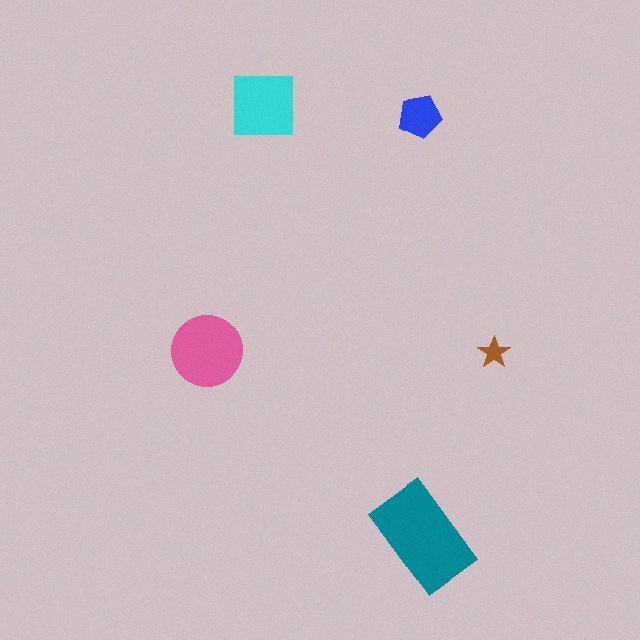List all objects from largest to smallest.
The teal rectangle, the pink circle, the cyan square, the blue pentagon, the brown star.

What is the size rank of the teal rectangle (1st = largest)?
1st.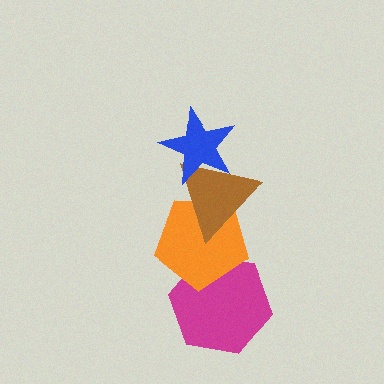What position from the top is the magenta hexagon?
The magenta hexagon is 4th from the top.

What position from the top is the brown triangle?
The brown triangle is 2nd from the top.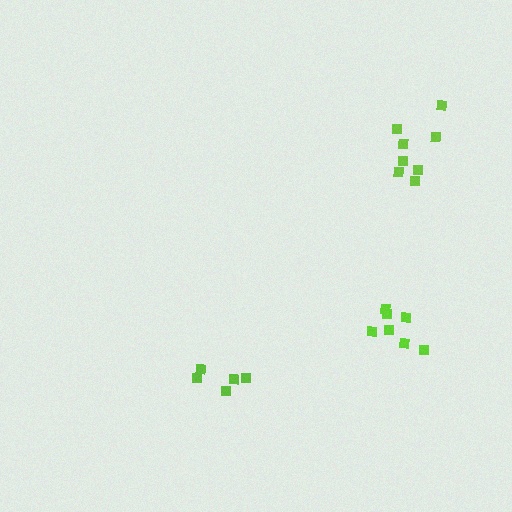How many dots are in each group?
Group 1: 5 dots, Group 2: 7 dots, Group 3: 8 dots (20 total).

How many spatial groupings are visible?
There are 3 spatial groupings.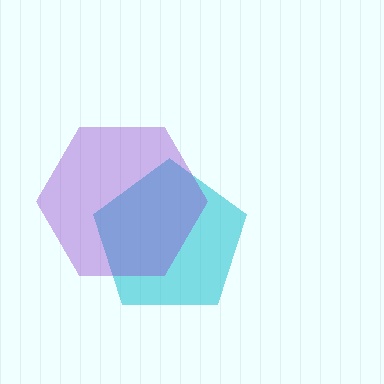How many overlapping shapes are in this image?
There are 2 overlapping shapes in the image.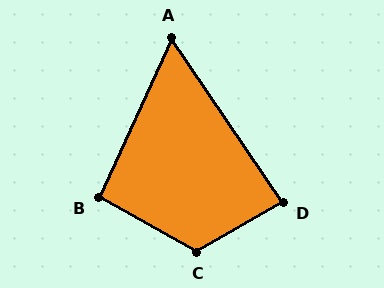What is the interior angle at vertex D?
Approximately 86 degrees (approximately right).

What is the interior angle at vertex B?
Approximately 94 degrees (approximately right).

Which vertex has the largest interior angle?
C, at approximately 121 degrees.